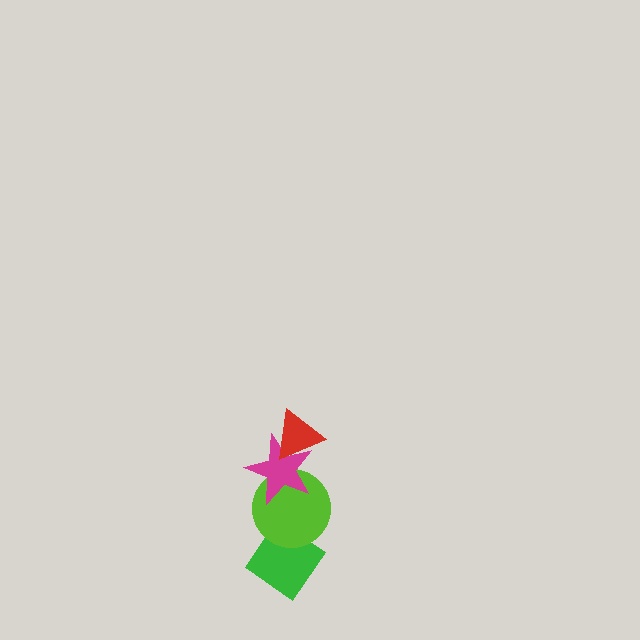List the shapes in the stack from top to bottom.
From top to bottom: the red triangle, the magenta star, the lime circle, the green diamond.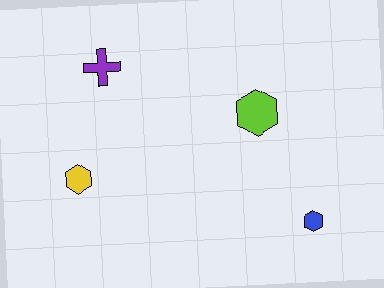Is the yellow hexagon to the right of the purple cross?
No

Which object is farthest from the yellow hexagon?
The blue hexagon is farthest from the yellow hexagon.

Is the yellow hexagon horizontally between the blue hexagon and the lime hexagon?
No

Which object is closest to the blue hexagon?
The lime hexagon is closest to the blue hexagon.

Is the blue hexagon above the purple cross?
No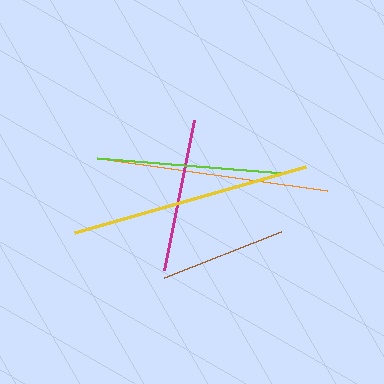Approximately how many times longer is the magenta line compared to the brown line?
The magenta line is approximately 1.2 times the length of the brown line.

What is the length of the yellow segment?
The yellow segment is approximately 241 pixels long.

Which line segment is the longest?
The yellow line is the longest at approximately 241 pixels.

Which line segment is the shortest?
The brown line is the shortest at approximately 126 pixels.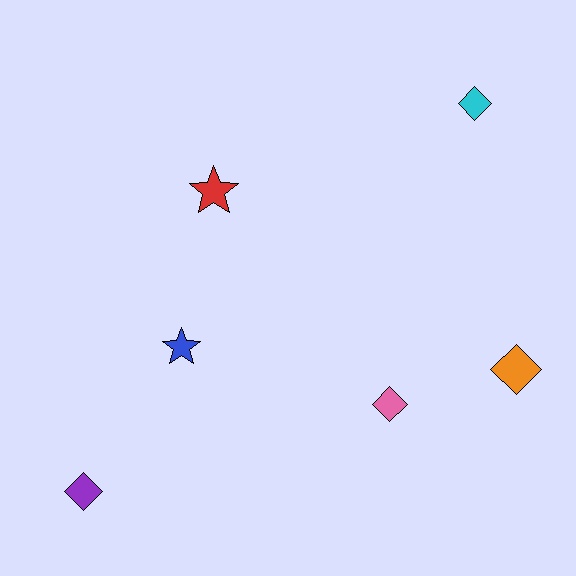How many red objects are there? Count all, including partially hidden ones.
There is 1 red object.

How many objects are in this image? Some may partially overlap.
There are 6 objects.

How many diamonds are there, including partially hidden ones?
There are 4 diamonds.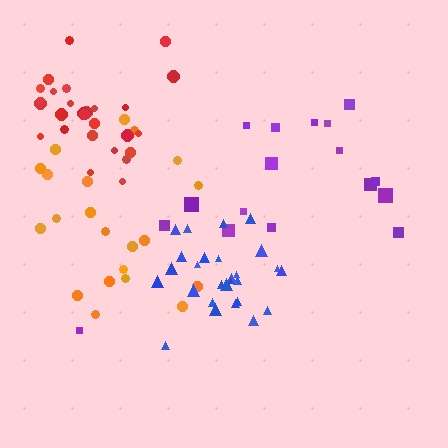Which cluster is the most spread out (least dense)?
Purple.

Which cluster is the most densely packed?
Blue.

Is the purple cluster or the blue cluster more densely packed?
Blue.